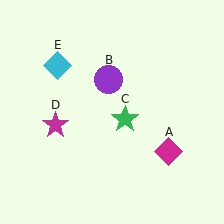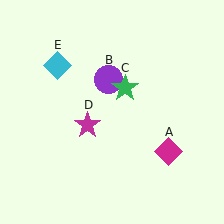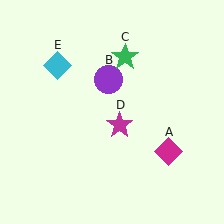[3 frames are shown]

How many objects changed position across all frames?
2 objects changed position: green star (object C), magenta star (object D).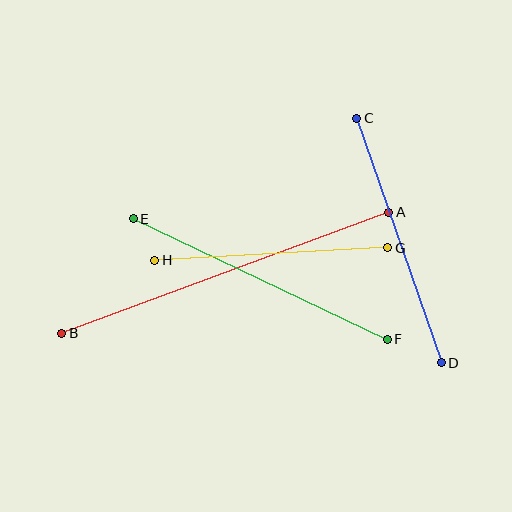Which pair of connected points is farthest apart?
Points A and B are farthest apart.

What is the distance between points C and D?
The distance is approximately 259 pixels.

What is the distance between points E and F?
The distance is approximately 281 pixels.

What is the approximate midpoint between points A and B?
The midpoint is at approximately (225, 273) pixels.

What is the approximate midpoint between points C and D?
The midpoint is at approximately (399, 241) pixels.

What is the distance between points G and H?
The distance is approximately 233 pixels.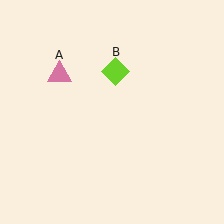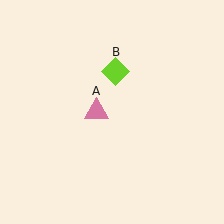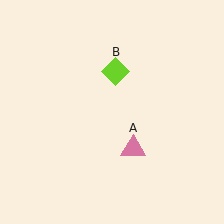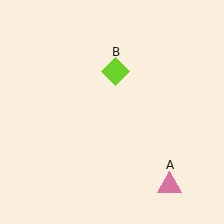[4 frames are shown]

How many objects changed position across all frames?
1 object changed position: pink triangle (object A).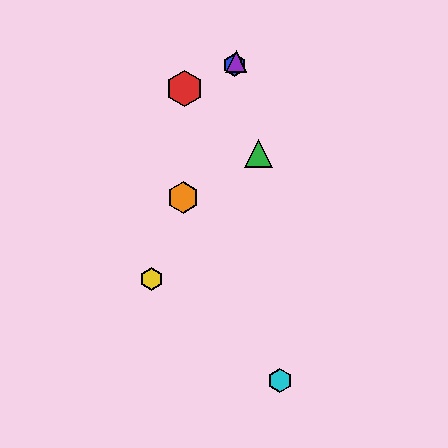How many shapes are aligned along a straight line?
4 shapes (the blue hexagon, the yellow hexagon, the purple triangle, the orange hexagon) are aligned along a straight line.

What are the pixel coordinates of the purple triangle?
The purple triangle is at (236, 61).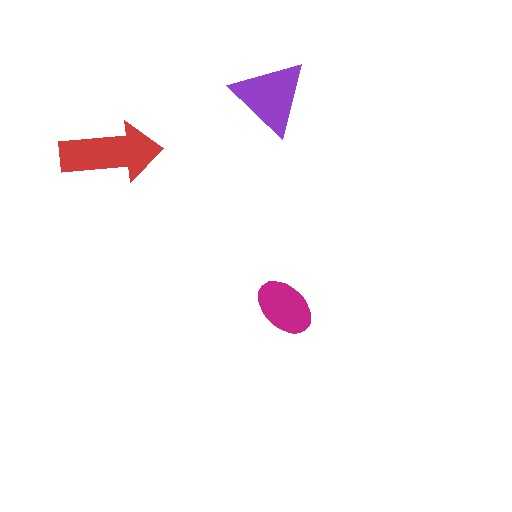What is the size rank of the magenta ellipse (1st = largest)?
3rd.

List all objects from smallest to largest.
The magenta ellipse, the purple triangle, the red arrow.